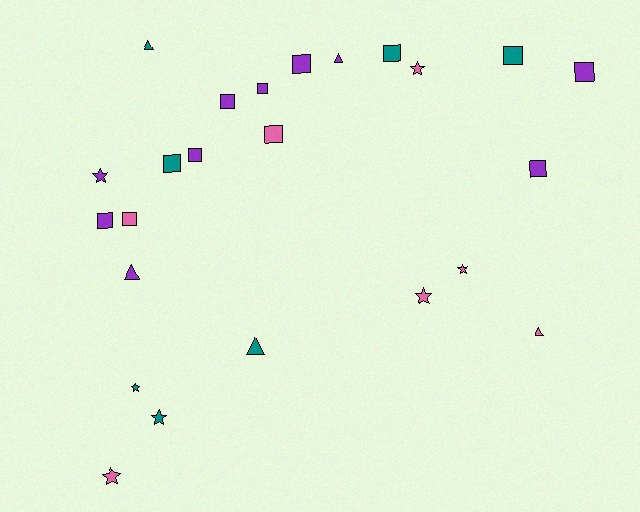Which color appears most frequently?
Purple, with 10 objects.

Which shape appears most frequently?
Square, with 12 objects.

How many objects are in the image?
There are 24 objects.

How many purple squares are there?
There are 7 purple squares.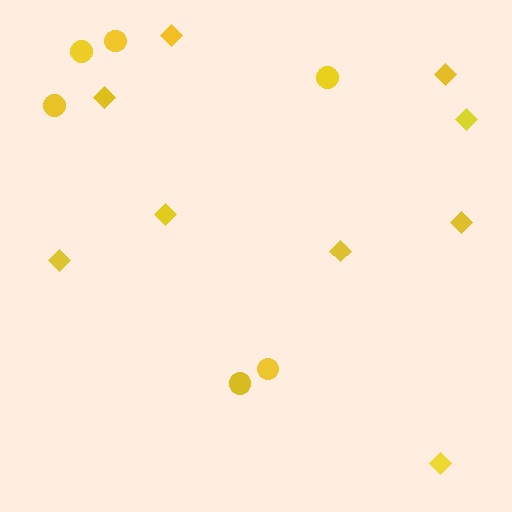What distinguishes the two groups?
There are 2 groups: one group of diamonds (9) and one group of circles (6).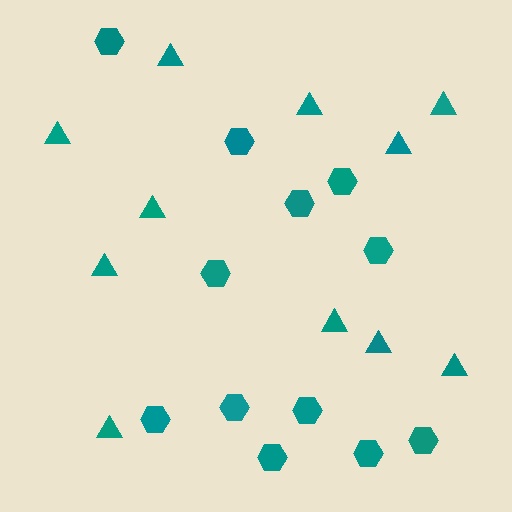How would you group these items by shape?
There are 2 groups: one group of hexagons (12) and one group of triangles (11).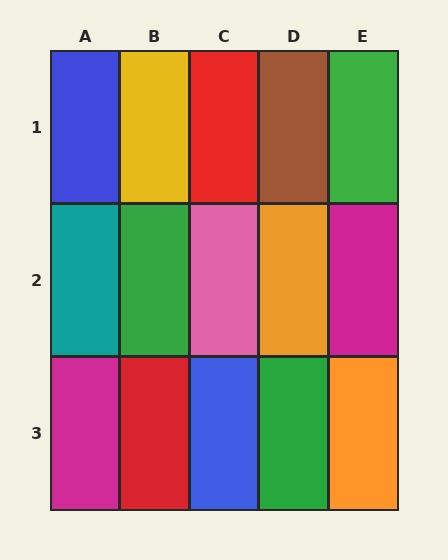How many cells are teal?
1 cell is teal.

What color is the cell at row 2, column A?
Teal.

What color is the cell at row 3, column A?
Magenta.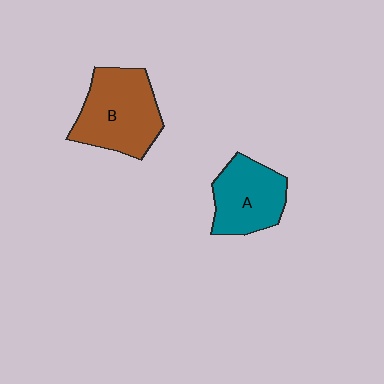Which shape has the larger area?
Shape B (brown).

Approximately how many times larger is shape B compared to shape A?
Approximately 1.3 times.